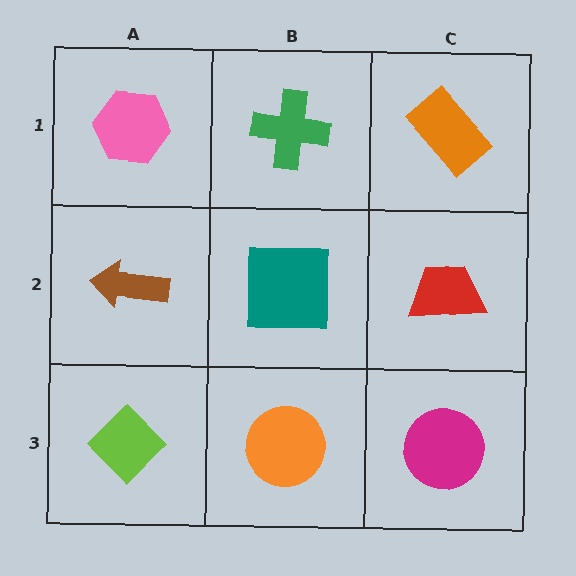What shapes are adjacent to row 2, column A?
A pink hexagon (row 1, column A), a lime diamond (row 3, column A), a teal square (row 2, column B).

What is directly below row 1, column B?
A teal square.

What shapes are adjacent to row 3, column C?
A red trapezoid (row 2, column C), an orange circle (row 3, column B).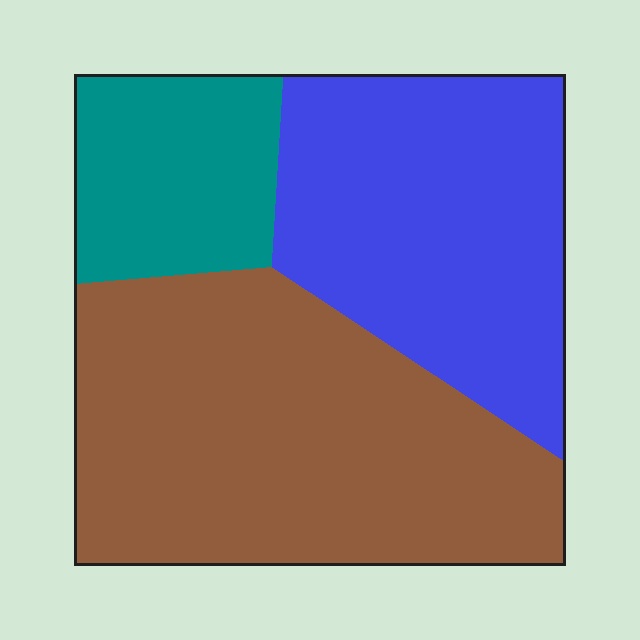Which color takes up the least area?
Teal, at roughly 15%.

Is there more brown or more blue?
Brown.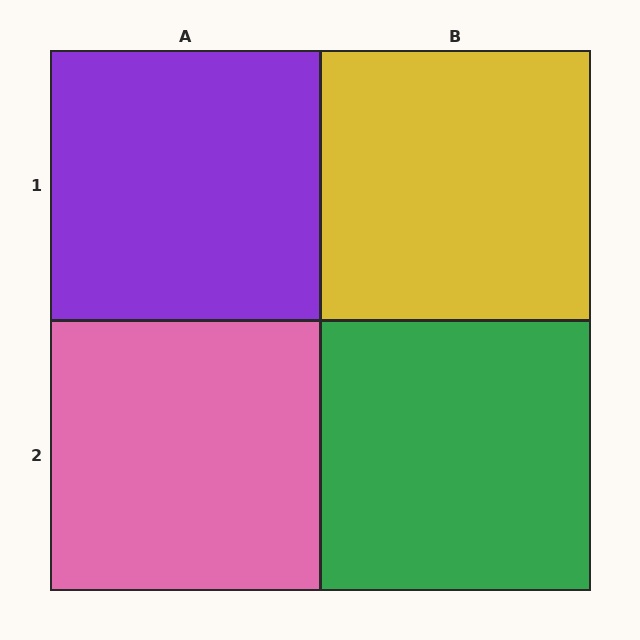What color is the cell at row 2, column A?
Pink.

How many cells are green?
1 cell is green.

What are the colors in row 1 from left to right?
Purple, yellow.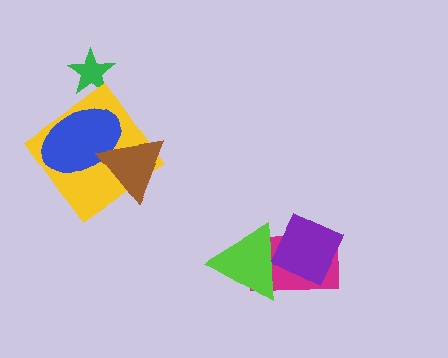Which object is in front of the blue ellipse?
The brown triangle is in front of the blue ellipse.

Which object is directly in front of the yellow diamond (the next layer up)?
The blue ellipse is directly in front of the yellow diamond.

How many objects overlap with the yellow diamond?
2 objects overlap with the yellow diamond.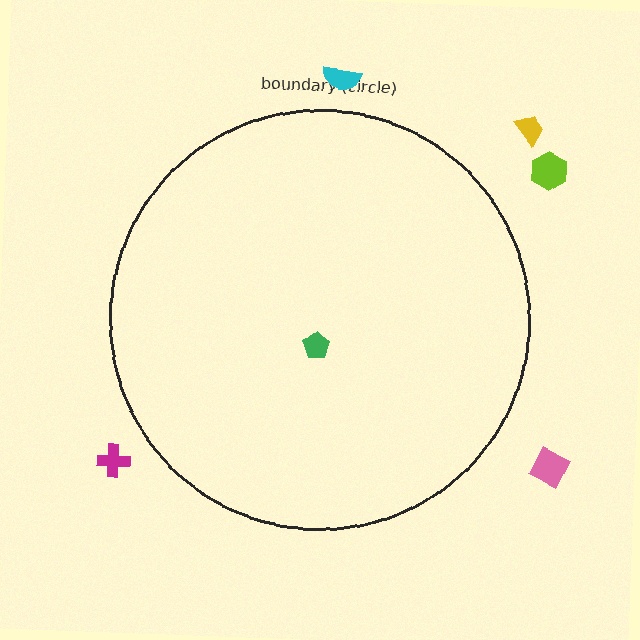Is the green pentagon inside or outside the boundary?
Inside.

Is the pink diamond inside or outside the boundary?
Outside.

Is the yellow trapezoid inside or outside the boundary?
Outside.